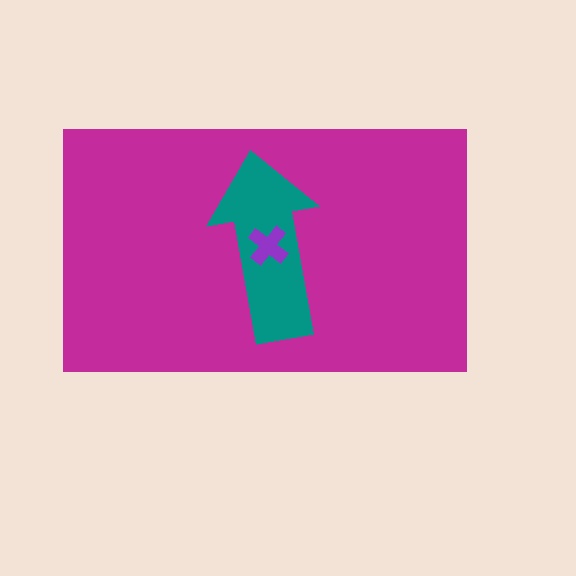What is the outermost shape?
The magenta rectangle.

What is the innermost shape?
The purple cross.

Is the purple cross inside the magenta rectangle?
Yes.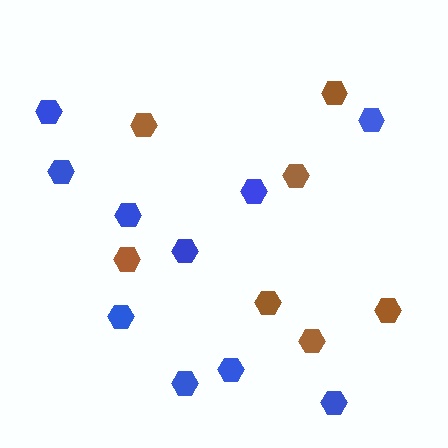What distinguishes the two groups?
There are 2 groups: one group of brown hexagons (7) and one group of blue hexagons (10).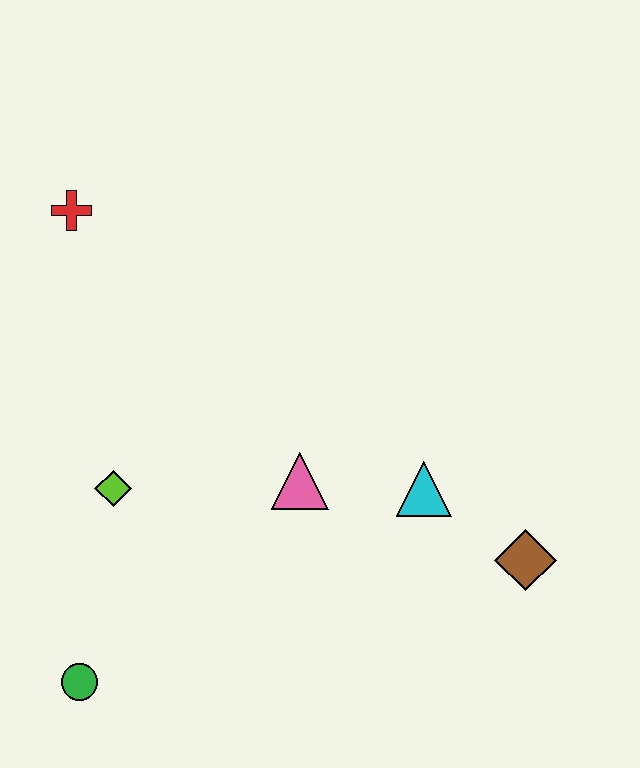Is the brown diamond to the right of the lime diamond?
Yes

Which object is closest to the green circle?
The lime diamond is closest to the green circle.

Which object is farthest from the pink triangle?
The red cross is farthest from the pink triangle.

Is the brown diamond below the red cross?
Yes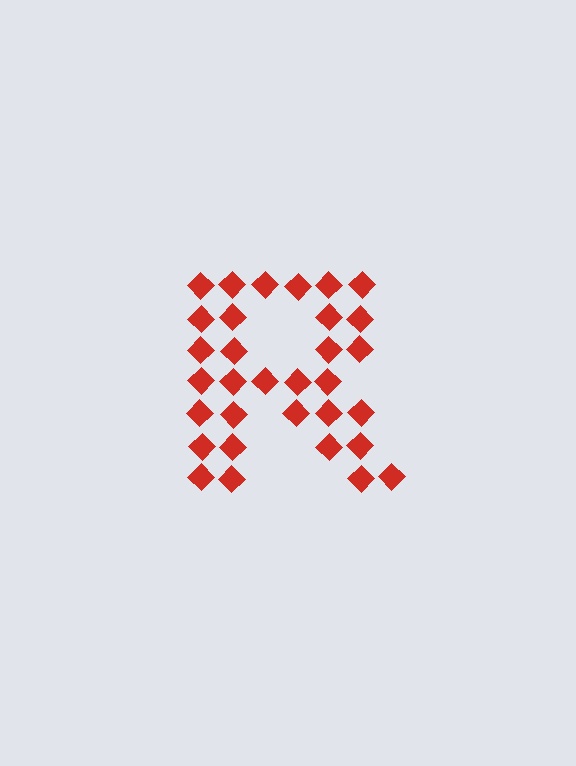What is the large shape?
The large shape is the letter R.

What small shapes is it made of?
It is made of small diamonds.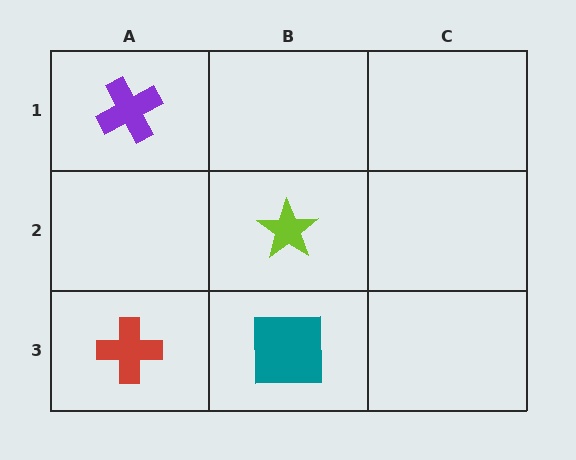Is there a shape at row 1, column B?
No, that cell is empty.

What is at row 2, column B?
A lime star.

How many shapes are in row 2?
1 shape.